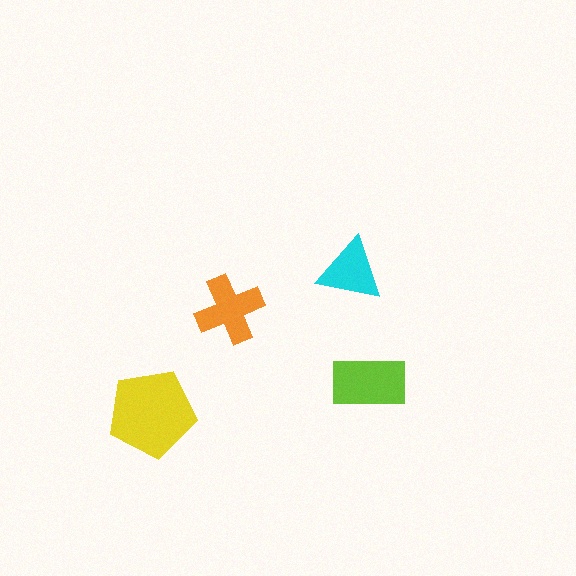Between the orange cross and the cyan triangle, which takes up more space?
The orange cross.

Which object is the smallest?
The cyan triangle.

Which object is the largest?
The yellow pentagon.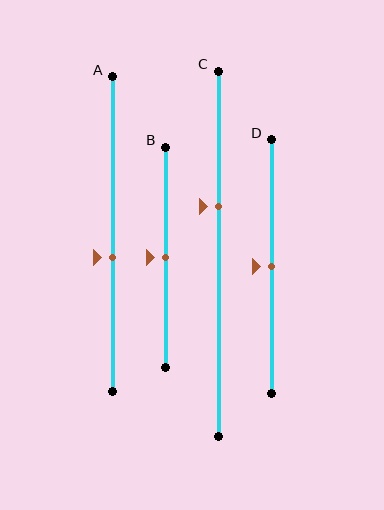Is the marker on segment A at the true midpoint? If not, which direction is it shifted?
No, the marker on segment A is shifted downward by about 7% of the segment length.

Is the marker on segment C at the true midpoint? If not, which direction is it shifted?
No, the marker on segment C is shifted upward by about 13% of the segment length.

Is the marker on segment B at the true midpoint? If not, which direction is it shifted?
Yes, the marker on segment B is at the true midpoint.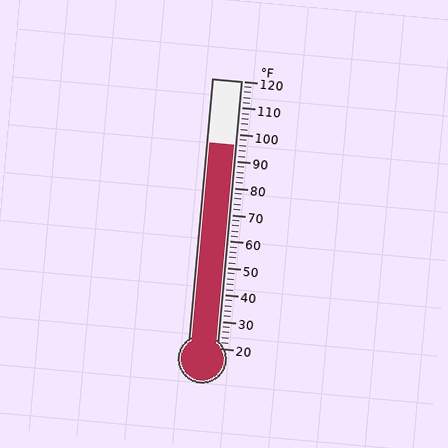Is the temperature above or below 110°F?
The temperature is below 110°F.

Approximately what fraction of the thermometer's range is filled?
The thermometer is filled to approximately 75% of its range.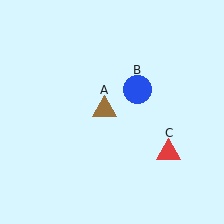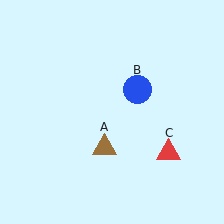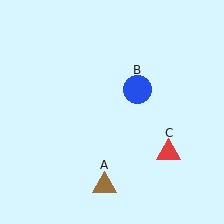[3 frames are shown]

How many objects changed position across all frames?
1 object changed position: brown triangle (object A).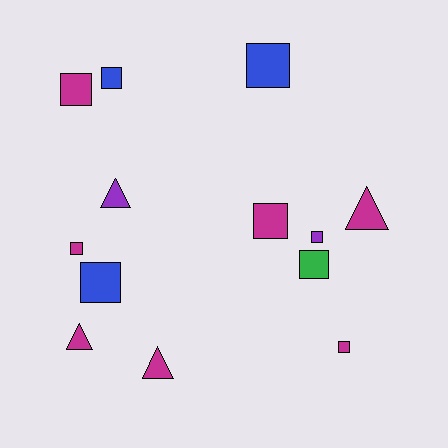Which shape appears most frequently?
Square, with 9 objects.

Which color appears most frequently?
Magenta, with 7 objects.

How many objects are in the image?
There are 13 objects.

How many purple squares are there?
There is 1 purple square.